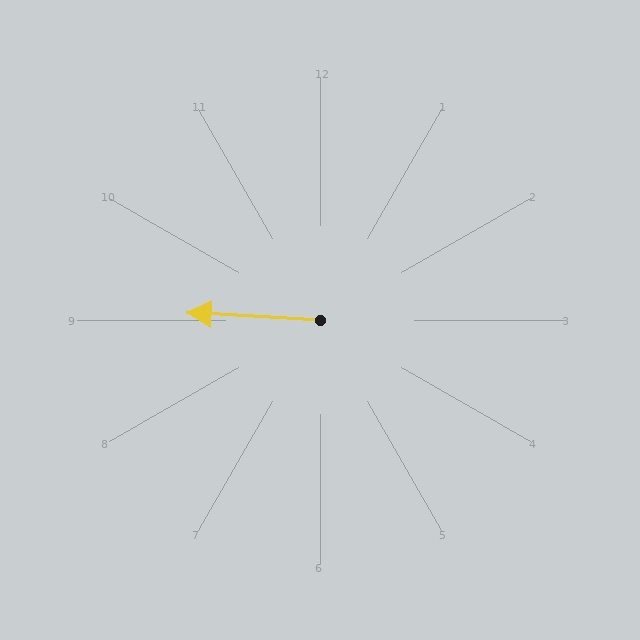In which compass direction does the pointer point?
West.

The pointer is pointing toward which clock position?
Roughly 9 o'clock.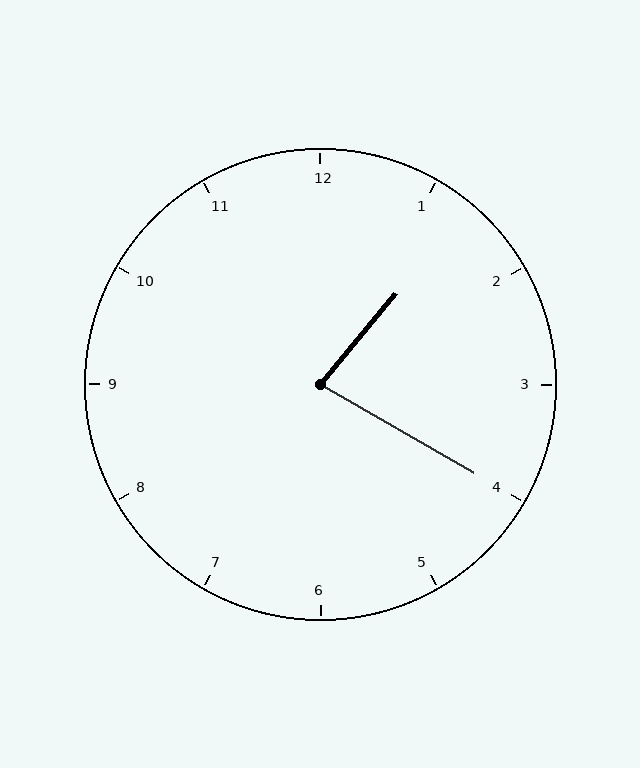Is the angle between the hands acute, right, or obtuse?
It is acute.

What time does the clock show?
1:20.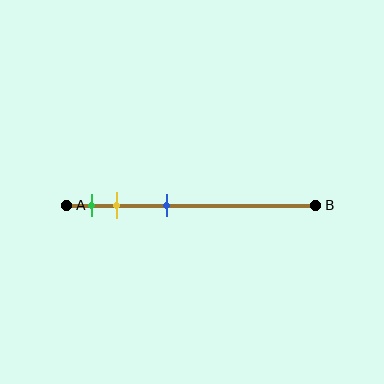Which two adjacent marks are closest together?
The green and yellow marks are the closest adjacent pair.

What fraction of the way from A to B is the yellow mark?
The yellow mark is approximately 20% (0.2) of the way from A to B.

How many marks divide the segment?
There are 3 marks dividing the segment.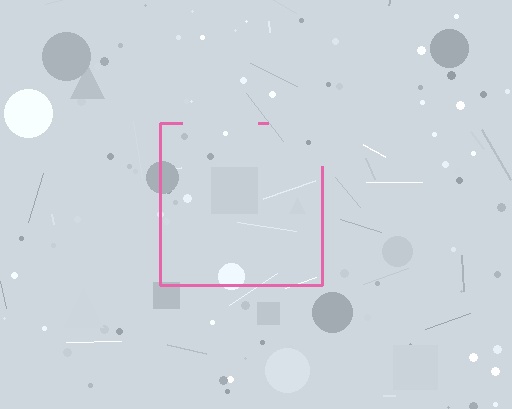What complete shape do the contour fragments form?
The contour fragments form a square.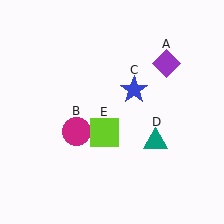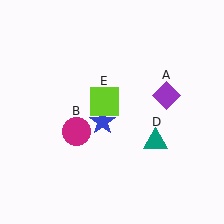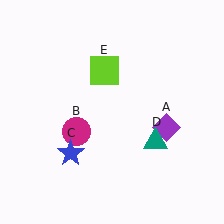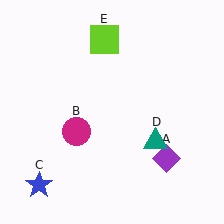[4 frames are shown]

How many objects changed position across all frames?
3 objects changed position: purple diamond (object A), blue star (object C), lime square (object E).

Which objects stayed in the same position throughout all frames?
Magenta circle (object B) and teal triangle (object D) remained stationary.